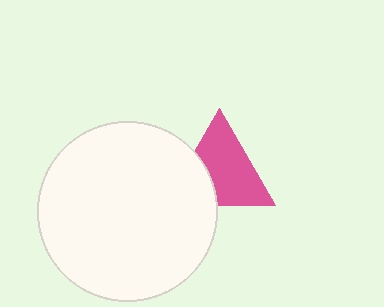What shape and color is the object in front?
The object in front is a white circle.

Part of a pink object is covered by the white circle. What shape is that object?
It is a triangle.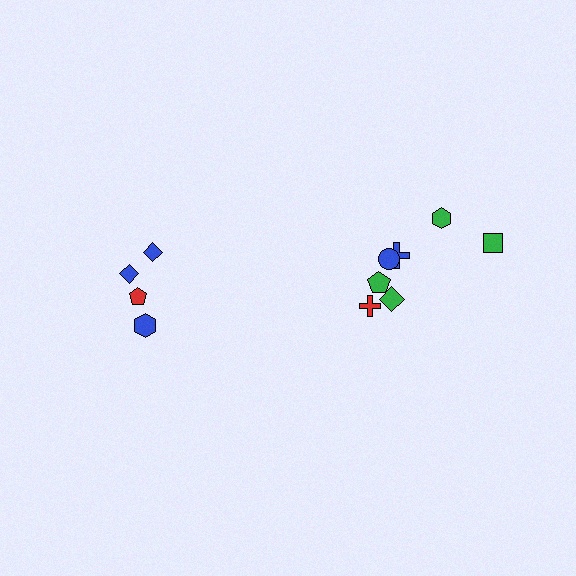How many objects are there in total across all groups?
There are 11 objects.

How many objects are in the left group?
There are 4 objects.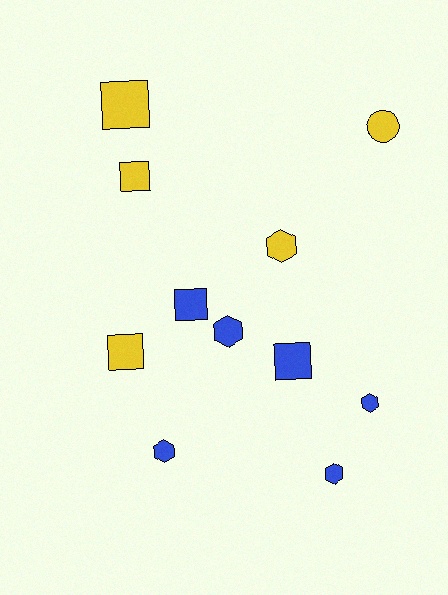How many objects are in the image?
There are 11 objects.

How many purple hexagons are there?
There are no purple hexagons.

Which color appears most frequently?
Blue, with 6 objects.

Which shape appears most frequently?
Hexagon, with 5 objects.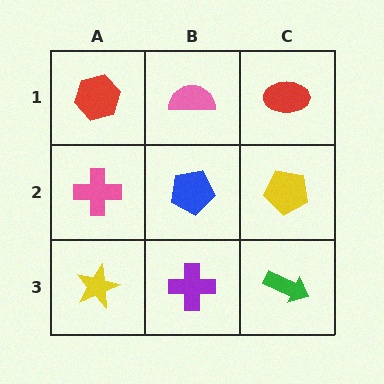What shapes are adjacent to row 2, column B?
A pink semicircle (row 1, column B), a purple cross (row 3, column B), a pink cross (row 2, column A), a yellow pentagon (row 2, column C).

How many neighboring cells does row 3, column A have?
2.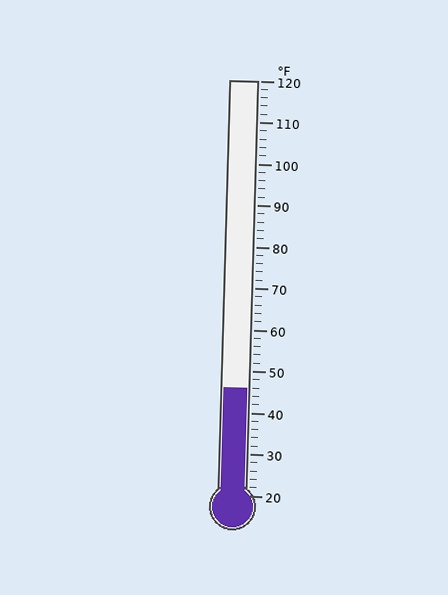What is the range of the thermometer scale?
The thermometer scale ranges from 20°F to 120°F.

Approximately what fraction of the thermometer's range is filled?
The thermometer is filled to approximately 25% of its range.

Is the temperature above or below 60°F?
The temperature is below 60°F.